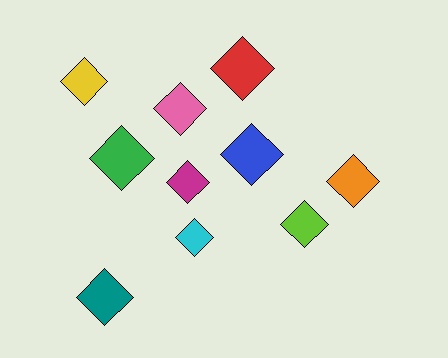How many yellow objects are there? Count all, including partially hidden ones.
There is 1 yellow object.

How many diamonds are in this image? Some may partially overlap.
There are 10 diamonds.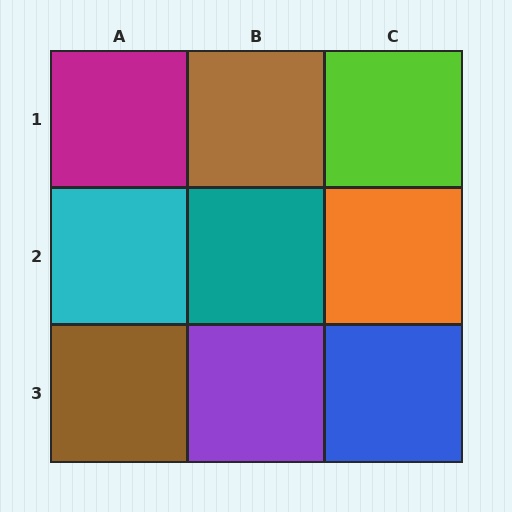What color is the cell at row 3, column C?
Blue.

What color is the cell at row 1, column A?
Magenta.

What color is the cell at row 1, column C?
Lime.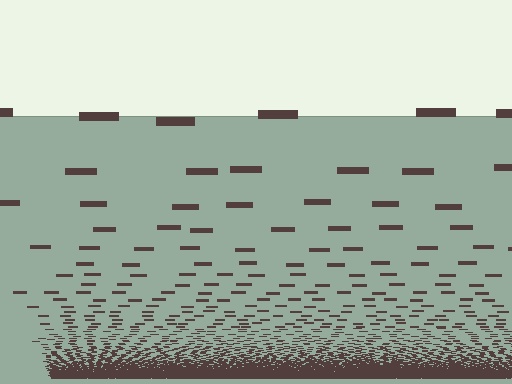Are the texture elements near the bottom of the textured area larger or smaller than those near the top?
Smaller. The gradient is inverted — elements near the bottom are smaller and denser.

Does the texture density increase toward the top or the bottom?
Density increases toward the bottom.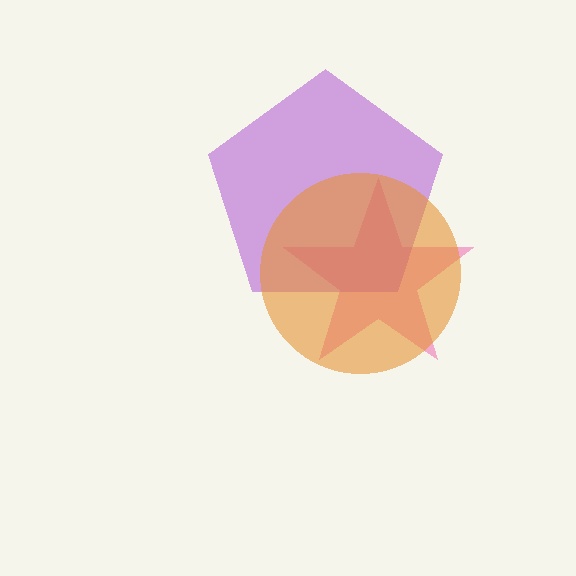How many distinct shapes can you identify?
There are 3 distinct shapes: a pink star, a purple pentagon, an orange circle.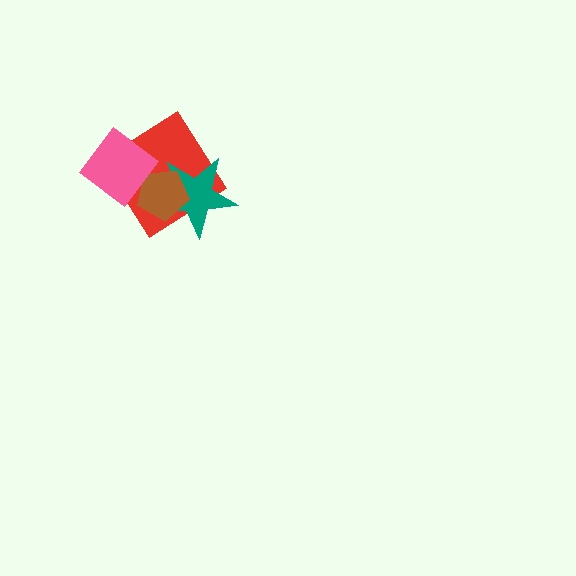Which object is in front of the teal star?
The brown pentagon is in front of the teal star.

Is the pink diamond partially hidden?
No, no other shape covers it.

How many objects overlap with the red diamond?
3 objects overlap with the red diamond.